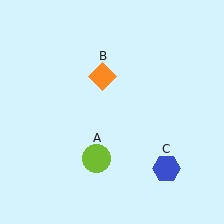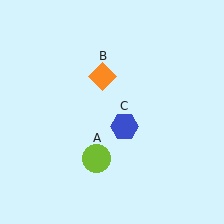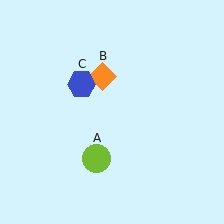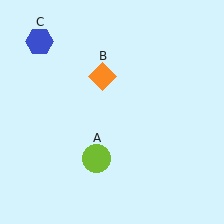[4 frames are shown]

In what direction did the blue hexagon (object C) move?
The blue hexagon (object C) moved up and to the left.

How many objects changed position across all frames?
1 object changed position: blue hexagon (object C).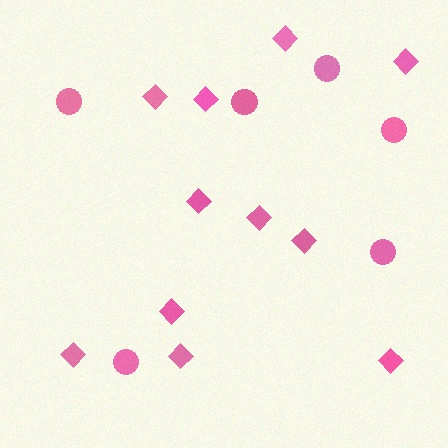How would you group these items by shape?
There are 2 groups: one group of diamonds (11) and one group of circles (6).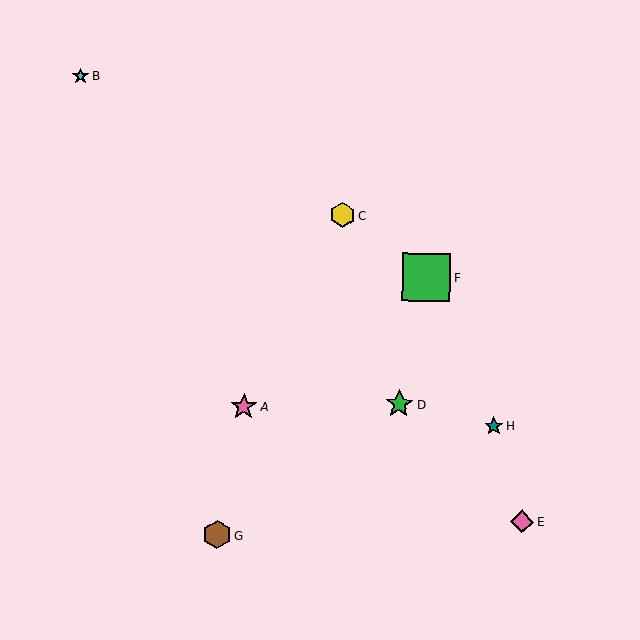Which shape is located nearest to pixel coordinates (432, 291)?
The green square (labeled F) at (426, 278) is nearest to that location.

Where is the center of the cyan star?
The center of the cyan star is at (81, 76).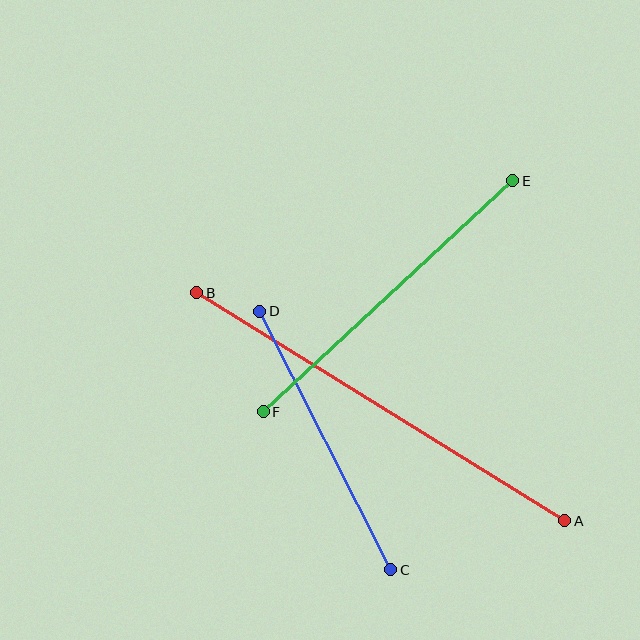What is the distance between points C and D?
The distance is approximately 290 pixels.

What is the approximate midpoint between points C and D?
The midpoint is at approximately (325, 441) pixels.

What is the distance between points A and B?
The distance is approximately 433 pixels.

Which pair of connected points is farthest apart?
Points A and B are farthest apart.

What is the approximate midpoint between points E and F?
The midpoint is at approximately (388, 296) pixels.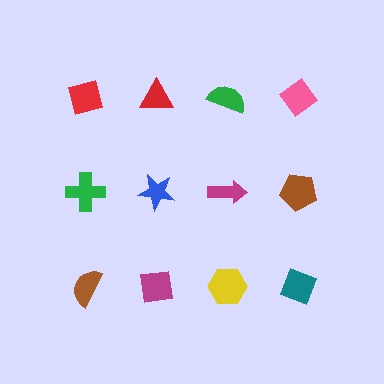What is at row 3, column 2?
A magenta square.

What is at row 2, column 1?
A green cross.